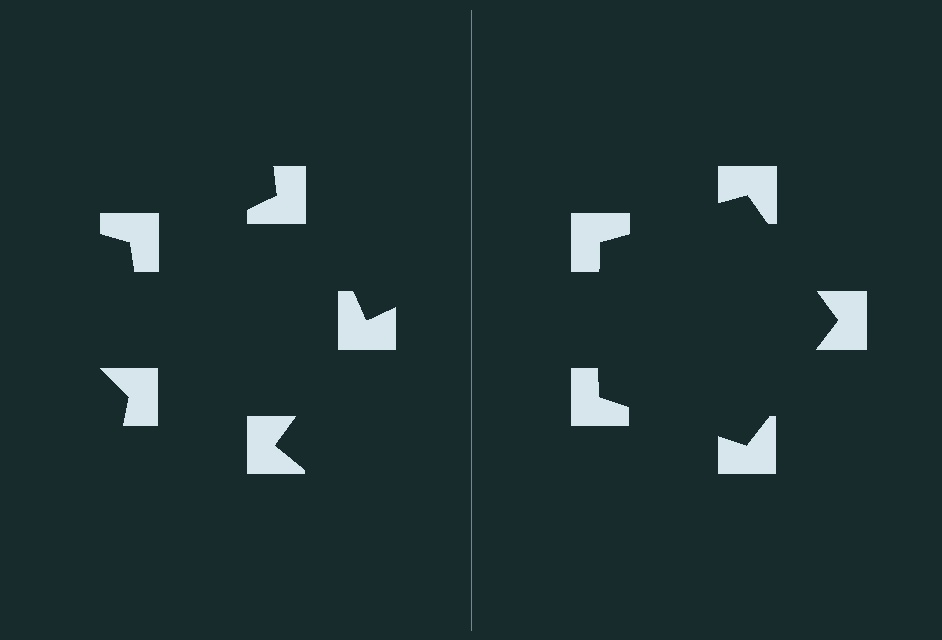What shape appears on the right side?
An illusory pentagon.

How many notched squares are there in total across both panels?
10 — 5 on each side.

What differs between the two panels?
The notched squares are positioned identically on both sides; only the wedge orientations differ. On the right they align to a pentagon; on the left they are misaligned.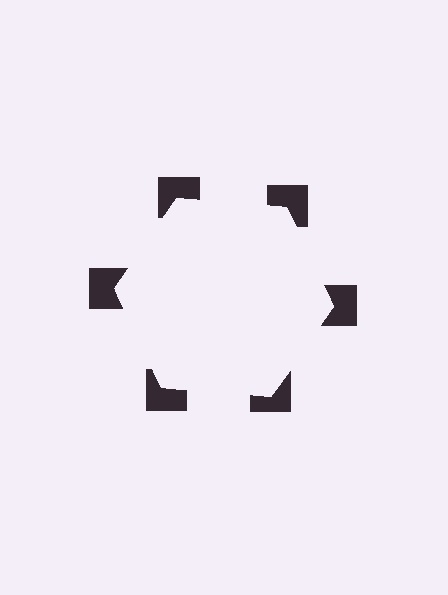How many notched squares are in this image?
There are 6 — one at each vertex of the illusory hexagon.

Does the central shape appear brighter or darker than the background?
It typically appears slightly brighter than the background, even though no actual brightness change is drawn.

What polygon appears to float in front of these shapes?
An illusory hexagon — its edges are inferred from the aligned wedge cuts in the notched squares, not physically drawn.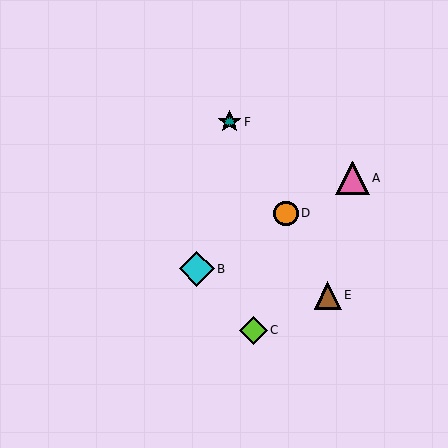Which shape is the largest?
The cyan diamond (labeled B) is the largest.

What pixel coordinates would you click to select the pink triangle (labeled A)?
Click at (352, 178) to select the pink triangle A.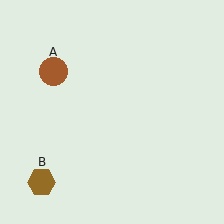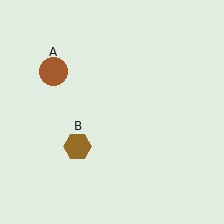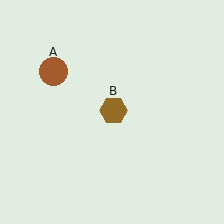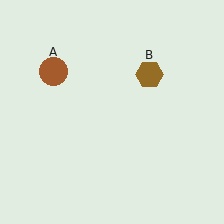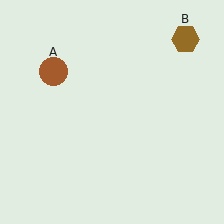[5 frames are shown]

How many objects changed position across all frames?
1 object changed position: brown hexagon (object B).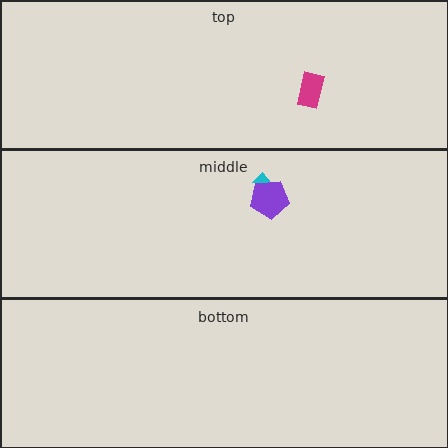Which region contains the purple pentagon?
The middle region.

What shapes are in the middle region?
The cyan arrow, the purple pentagon.